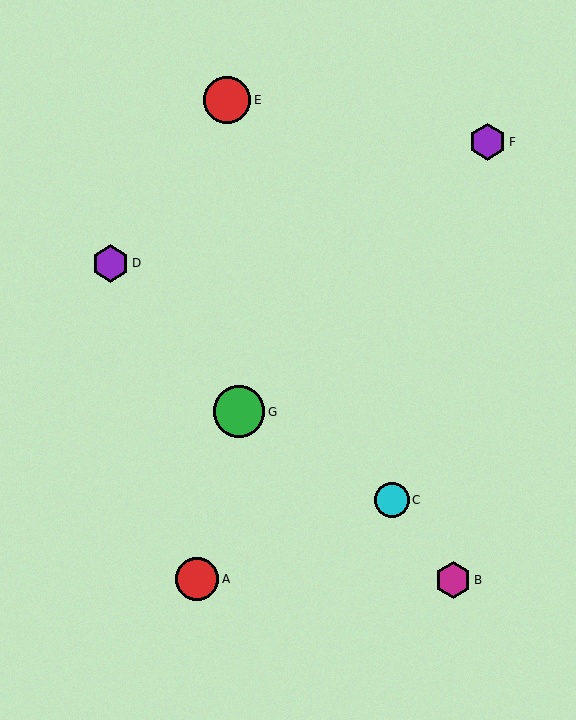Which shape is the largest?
The green circle (labeled G) is the largest.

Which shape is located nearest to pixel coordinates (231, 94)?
The red circle (labeled E) at (227, 100) is nearest to that location.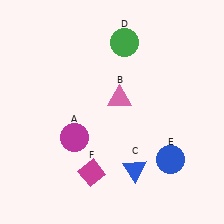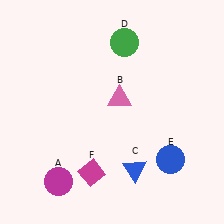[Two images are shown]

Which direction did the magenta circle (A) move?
The magenta circle (A) moved down.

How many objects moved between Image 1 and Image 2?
1 object moved between the two images.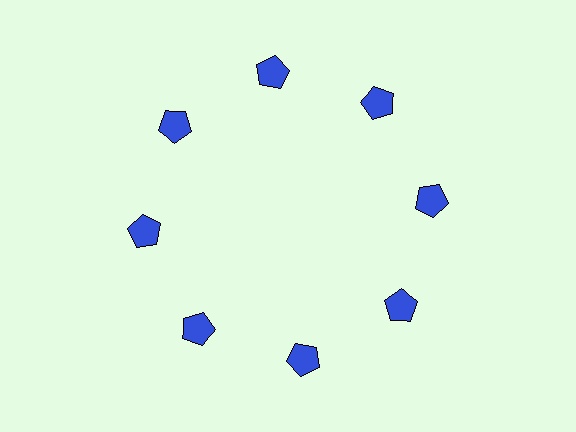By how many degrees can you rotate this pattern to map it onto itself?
The pattern maps onto itself every 45 degrees of rotation.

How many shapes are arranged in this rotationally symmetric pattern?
There are 8 shapes, arranged in 8 groups of 1.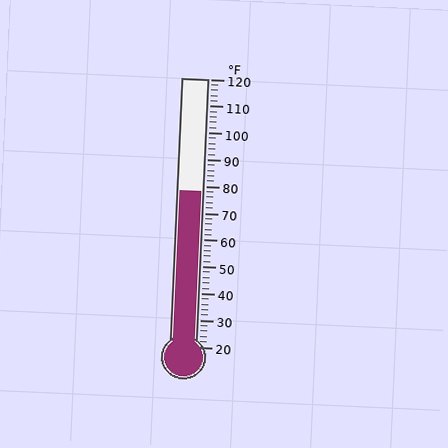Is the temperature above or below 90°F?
The temperature is below 90°F.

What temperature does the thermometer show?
The thermometer shows approximately 78°F.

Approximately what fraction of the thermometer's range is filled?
The thermometer is filled to approximately 60% of its range.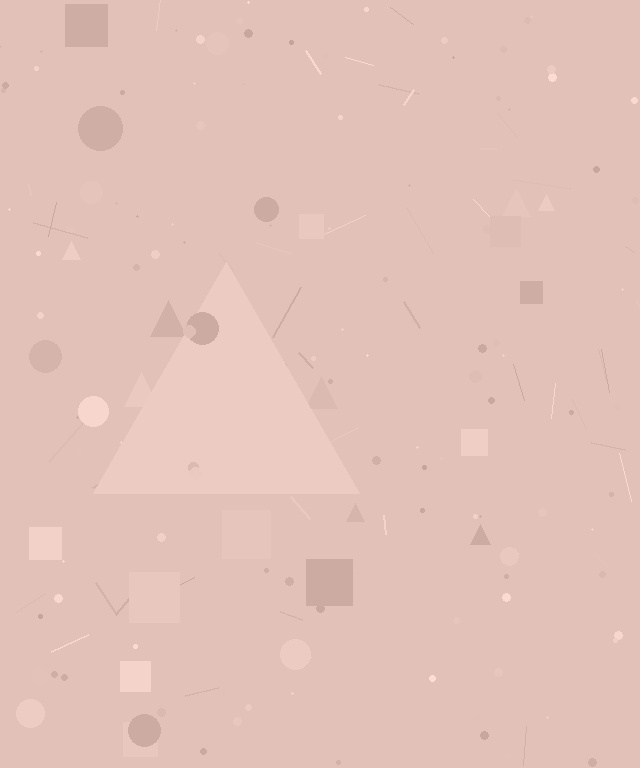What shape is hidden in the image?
A triangle is hidden in the image.